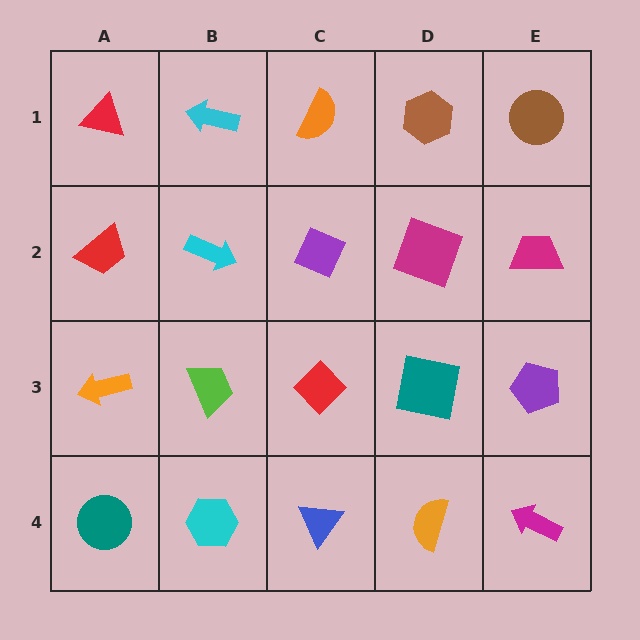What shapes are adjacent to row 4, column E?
A purple pentagon (row 3, column E), an orange semicircle (row 4, column D).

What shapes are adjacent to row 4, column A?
An orange arrow (row 3, column A), a cyan hexagon (row 4, column B).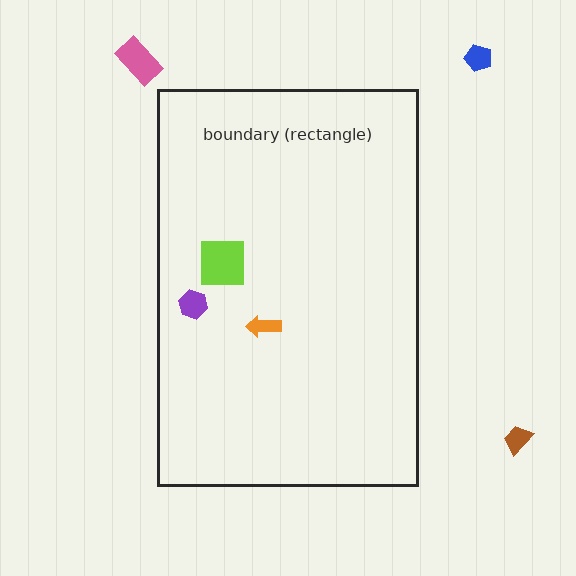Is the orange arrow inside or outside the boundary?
Inside.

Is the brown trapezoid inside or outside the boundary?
Outside.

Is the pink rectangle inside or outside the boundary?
Outside.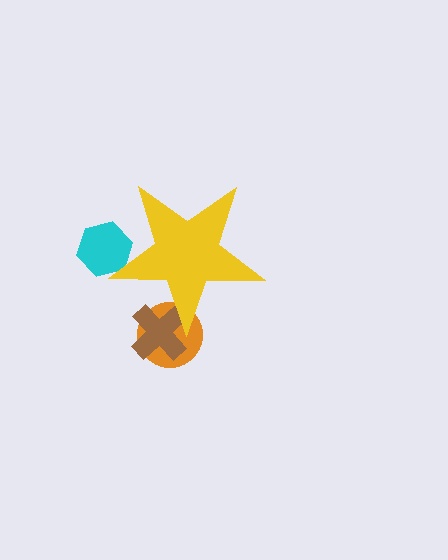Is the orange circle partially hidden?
Yes, the orange circle is partially hidden behind the yellow star.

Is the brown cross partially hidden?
Yes, the brown cross is partially hidden behind the yellow star.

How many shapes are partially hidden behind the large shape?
3 shapes are partially hidden.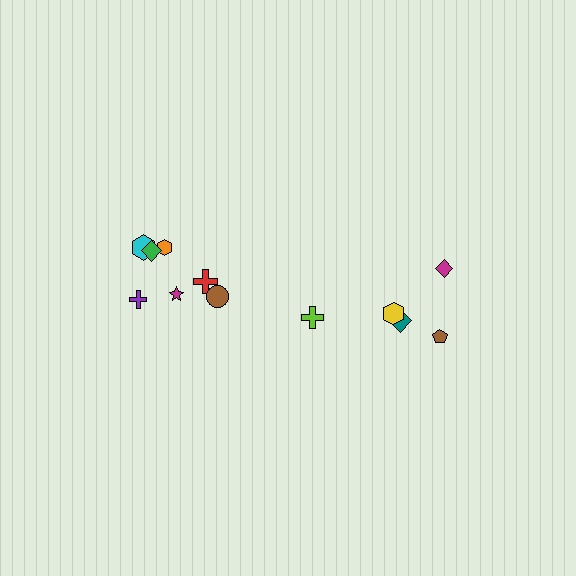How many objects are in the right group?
There are 5 objects.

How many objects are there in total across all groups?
There are 12 objects.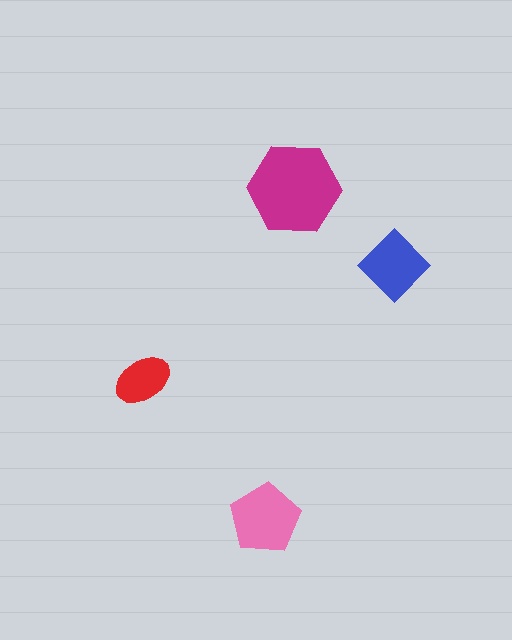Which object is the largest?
The magenta hexagon.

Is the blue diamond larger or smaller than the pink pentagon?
Smaller.